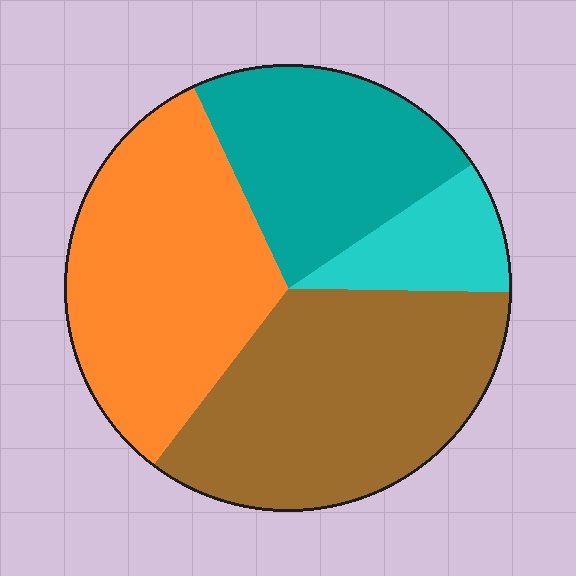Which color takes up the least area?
Cyan, at roughly 10%.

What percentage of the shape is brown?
Brown covers 35% of the shape.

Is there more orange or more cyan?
Orange.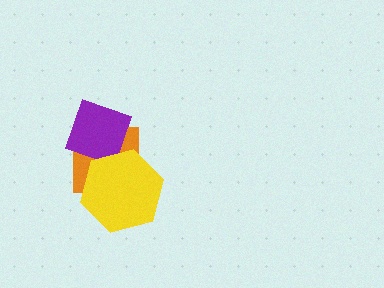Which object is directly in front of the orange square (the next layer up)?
The purple diamond is directly in front of the orange square.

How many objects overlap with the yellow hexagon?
2 objects overlap with the yellow hexagon.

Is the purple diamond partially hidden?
Yes, it is partially covered by another shape.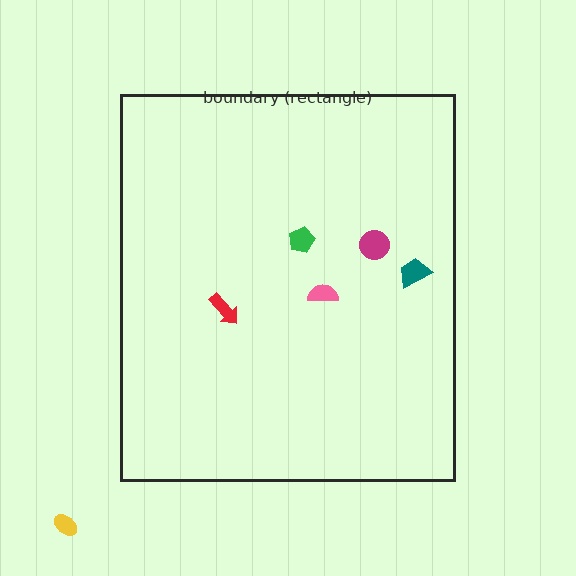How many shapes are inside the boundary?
5 inside, 1 outside.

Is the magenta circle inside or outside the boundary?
Inside.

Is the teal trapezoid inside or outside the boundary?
Inside.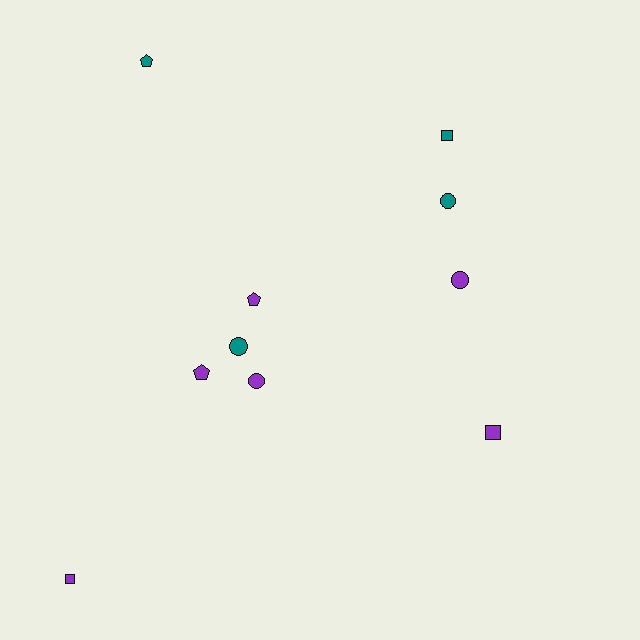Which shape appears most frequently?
Circle, with 4 objects.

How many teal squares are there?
There is 1 teal square.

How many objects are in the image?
There are 10 objects.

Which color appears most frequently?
Purple, with 6 objects.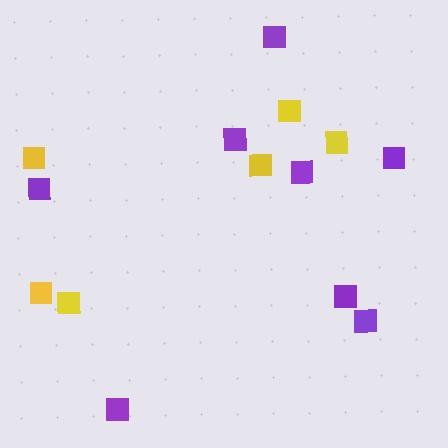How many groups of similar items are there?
There are 2 groups: one group of purple squares (8) and one group of yellow squares (6).